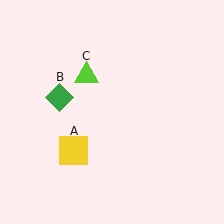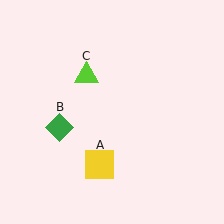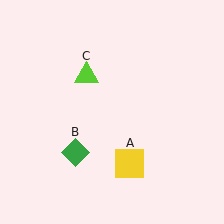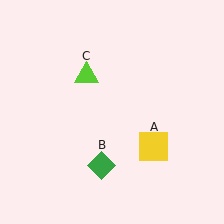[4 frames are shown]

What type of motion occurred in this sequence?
The yellow square (object A), green diamond (object B) rotated counterclockwise around the center of the scene.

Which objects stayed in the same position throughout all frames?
Lime triangle (object C) remained stationary.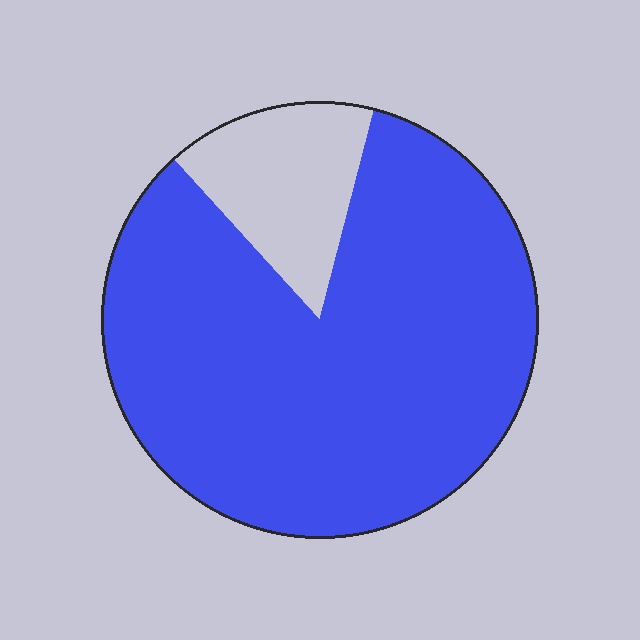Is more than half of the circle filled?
Yes.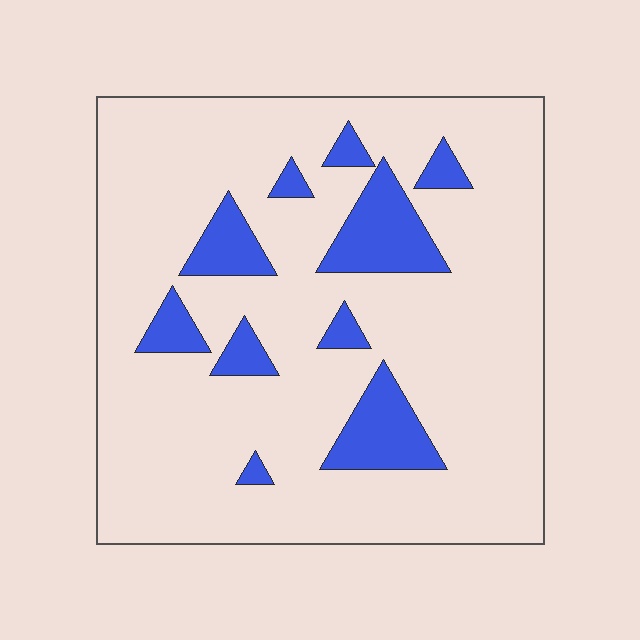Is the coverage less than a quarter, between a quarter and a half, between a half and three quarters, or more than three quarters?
Less than a quarter.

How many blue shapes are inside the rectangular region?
10.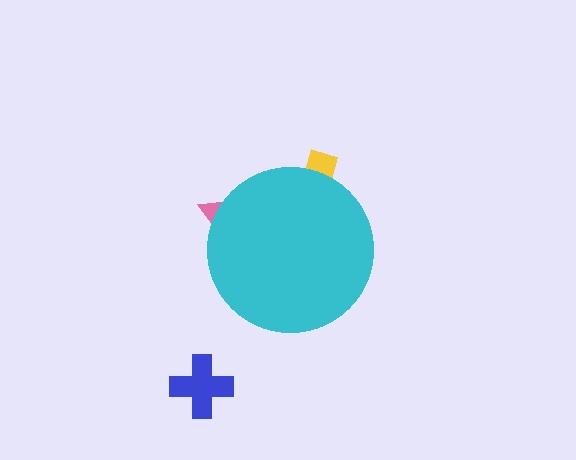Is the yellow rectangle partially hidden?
Yes, the yellow rectangle is partially hidden behind the cyan circle.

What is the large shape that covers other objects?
A cyan circle.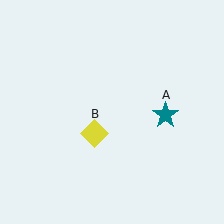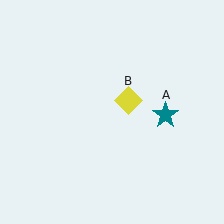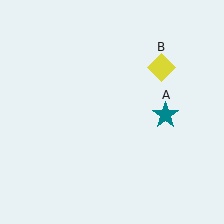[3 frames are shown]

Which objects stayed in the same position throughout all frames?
Teal star (object A) remained stationary.